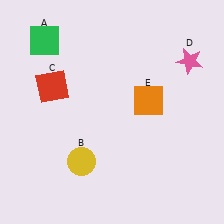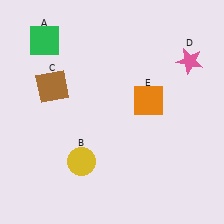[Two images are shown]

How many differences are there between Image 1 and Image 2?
There is 1 difference between the two images.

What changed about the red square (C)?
In Image 1, C is red. In Image 2, it changed to brown.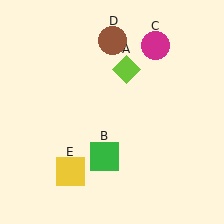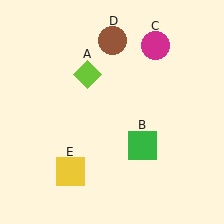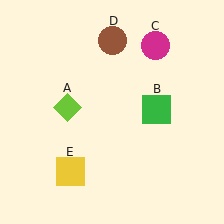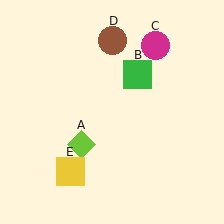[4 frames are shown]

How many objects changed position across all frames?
2 objects changed position: lime diamond (object A), green square (object B).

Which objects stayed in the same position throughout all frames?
Magenta circle (object C) and brown circle (object D) and yellow square (object E) remained stationary.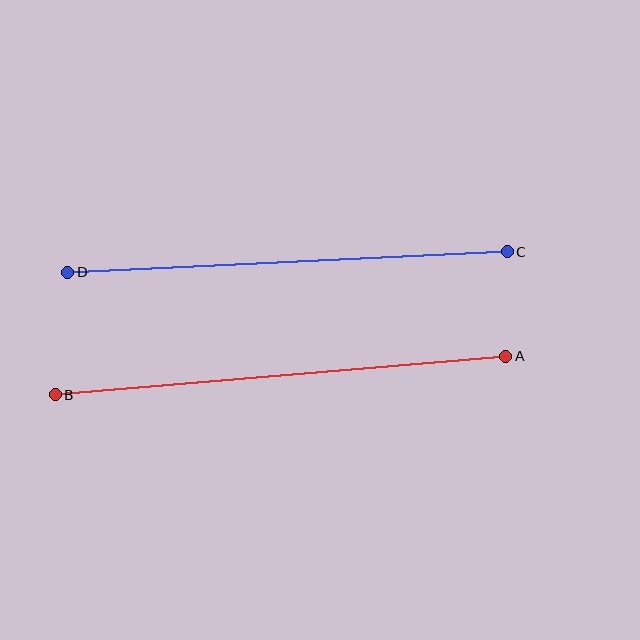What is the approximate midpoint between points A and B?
The midpoint is at approximately (280, 375) pixels.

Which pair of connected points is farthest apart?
Points A and B are farthest apart.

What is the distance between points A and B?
The distance is approximately 452 pixels.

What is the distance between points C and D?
The distance is approximately 440 pixels.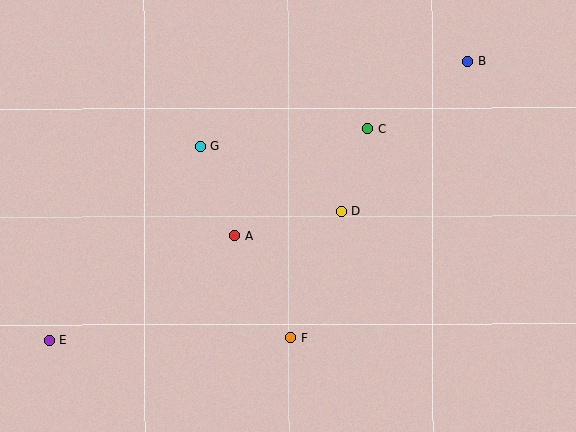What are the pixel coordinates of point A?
Point A is at (235, 236).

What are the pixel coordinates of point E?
Point E is at (49, 340).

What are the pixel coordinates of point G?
Point G is at (200, 146).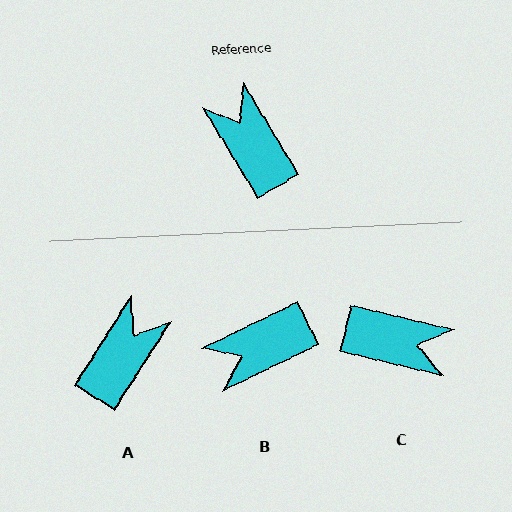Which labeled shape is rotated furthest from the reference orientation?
C, about 134 degrees away.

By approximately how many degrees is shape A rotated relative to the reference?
Approximately 64 degrees clockwise.